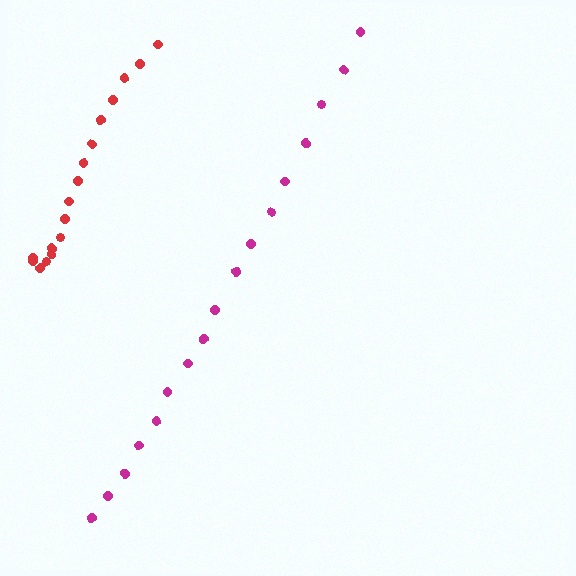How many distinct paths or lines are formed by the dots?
There are 2 distinct paths.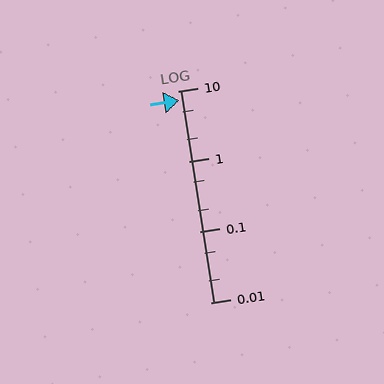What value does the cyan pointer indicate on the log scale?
The pointer indicates approximately 7.3.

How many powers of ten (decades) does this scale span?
The scale spans 3 decades, from 0.01 to 10.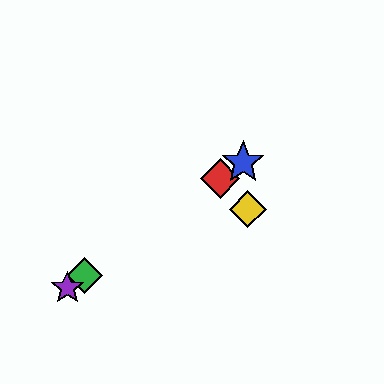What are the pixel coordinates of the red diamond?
The red diamond is at (220, 179).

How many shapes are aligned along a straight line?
4 shapes (the red diamond, the blue star, the green diamond, the purple star) are aligned along a straight line.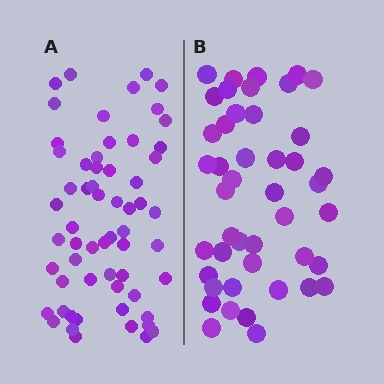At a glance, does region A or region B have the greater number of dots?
Region A (the left region) has more dots.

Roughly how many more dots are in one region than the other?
Region A has approximately 15 more dots than region B.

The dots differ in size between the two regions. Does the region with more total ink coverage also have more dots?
No. Region B has more total ink coverage because its dots are larger, but region A actually contains more individual dots. Total area can be misleading — the number of items is what matters here.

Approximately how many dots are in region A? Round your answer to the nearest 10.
About 60 dots.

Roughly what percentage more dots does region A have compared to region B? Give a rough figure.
About 35% more.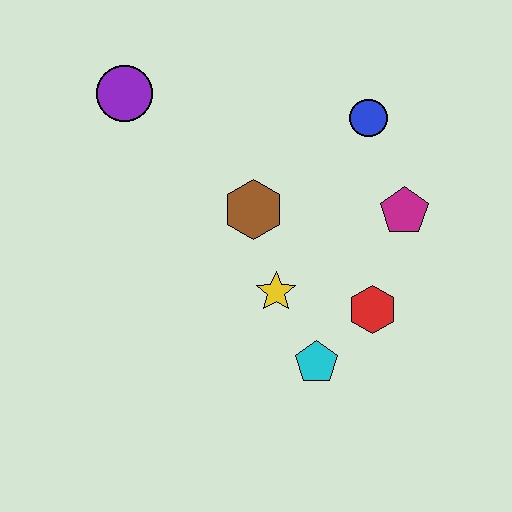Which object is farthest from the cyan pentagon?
The purple circle is farthest from the cyan pentagon.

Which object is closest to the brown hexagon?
The yellow star is closest to the brown hexagon.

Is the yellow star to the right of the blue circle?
No